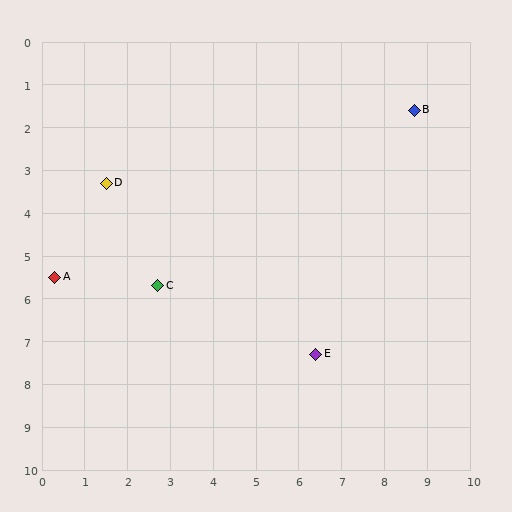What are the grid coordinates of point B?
Point B is at approximately (8.7, 1.6).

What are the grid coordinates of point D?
Point D is at approximately (1.5, 3.3).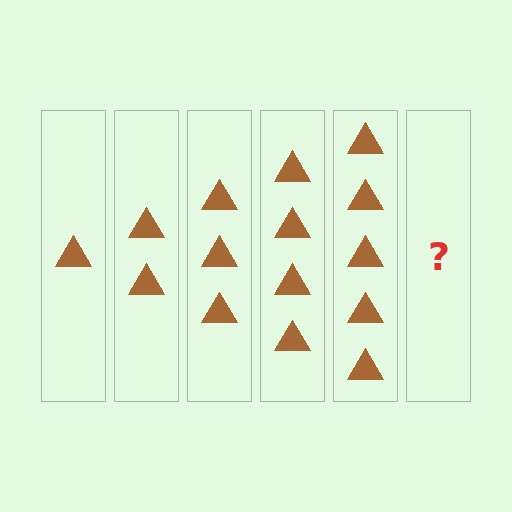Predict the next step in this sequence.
The next step is 6 triangles.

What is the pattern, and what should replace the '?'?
The pattern is that each step adds one more triangle. The '?' should be 6 triangles.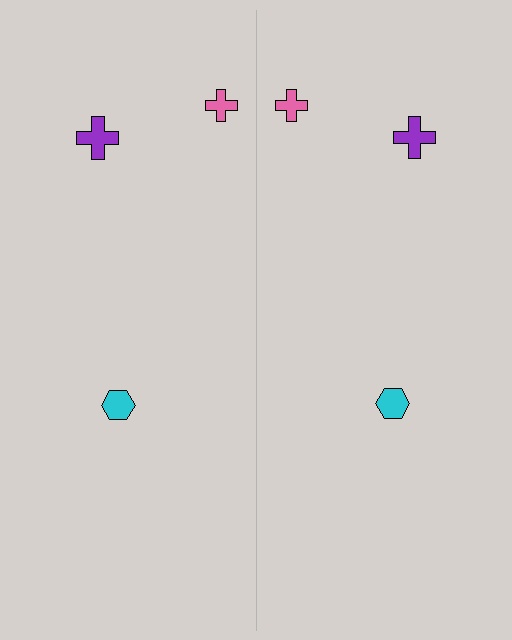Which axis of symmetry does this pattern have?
The pattern has a vertical axis of symmetry running through the center of the image.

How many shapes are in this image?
There are 6 shapes in this image.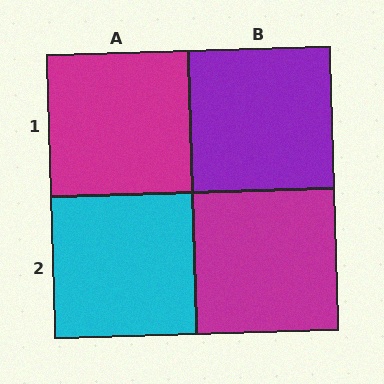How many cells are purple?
1 cell is purple.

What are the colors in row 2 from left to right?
Cyan, magenta.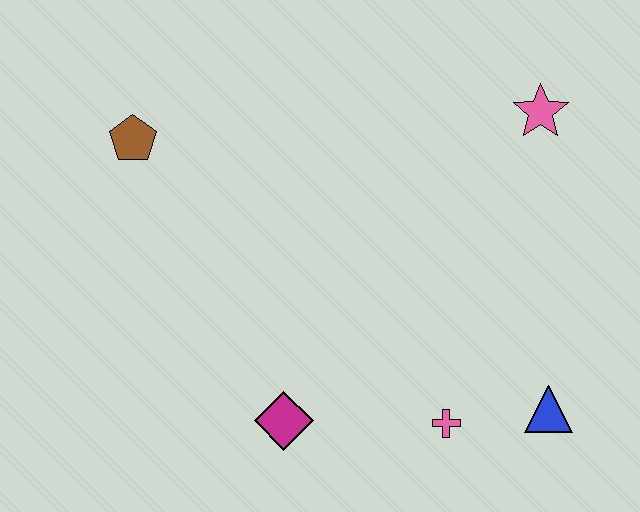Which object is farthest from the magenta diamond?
The pink star is farthest from the magenta diamond.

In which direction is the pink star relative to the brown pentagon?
The pink star is to the right of the brown pentagon.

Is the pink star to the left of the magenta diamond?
No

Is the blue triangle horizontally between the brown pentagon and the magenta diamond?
No